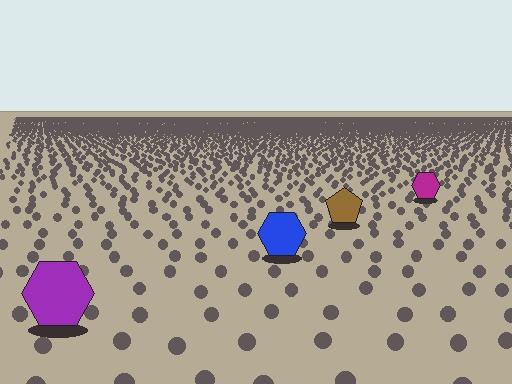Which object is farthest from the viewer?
The magenta hexagon is farthest from the viewer. It appears smaller and the ground texture around it is denser.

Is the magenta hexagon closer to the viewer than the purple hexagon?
No. The purple hexagon is closer — you can tell from the texture gradient: the ground texture is coarser near it.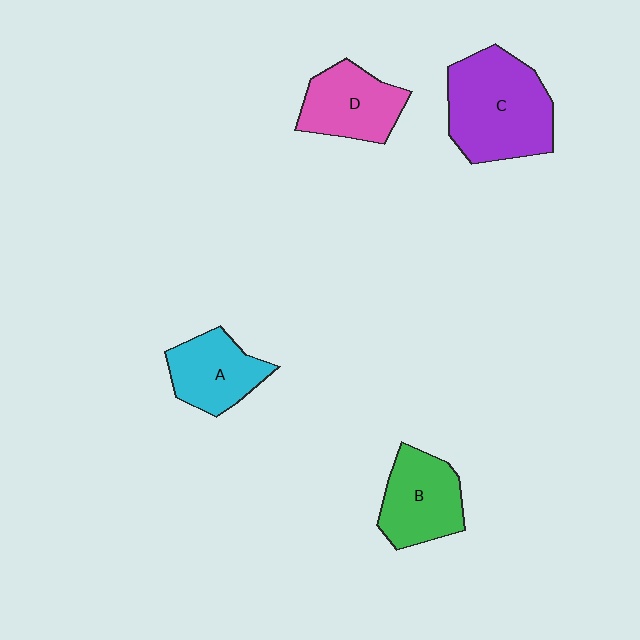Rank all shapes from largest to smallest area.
From largest to smallest: C (purple), B (green), D (pink), A (cyan).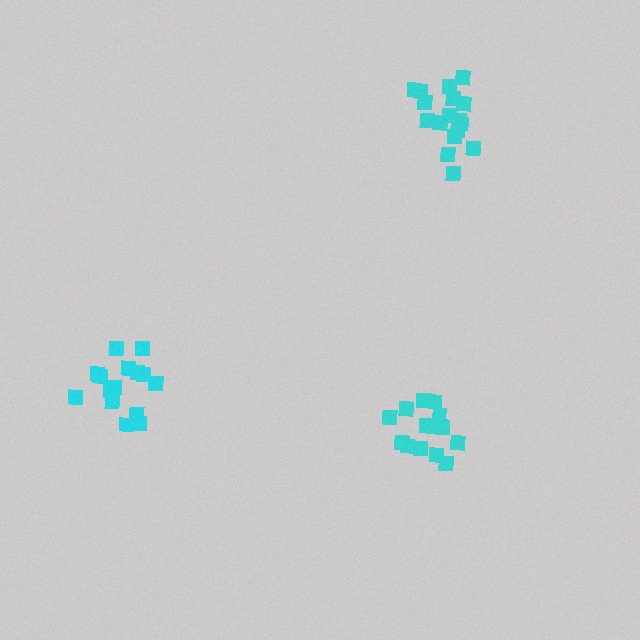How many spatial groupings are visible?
There are 3 spatial groupings.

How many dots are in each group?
Group 1: 17 dots, Group 2: 15 dots, Group 3: 15 dots (47 total).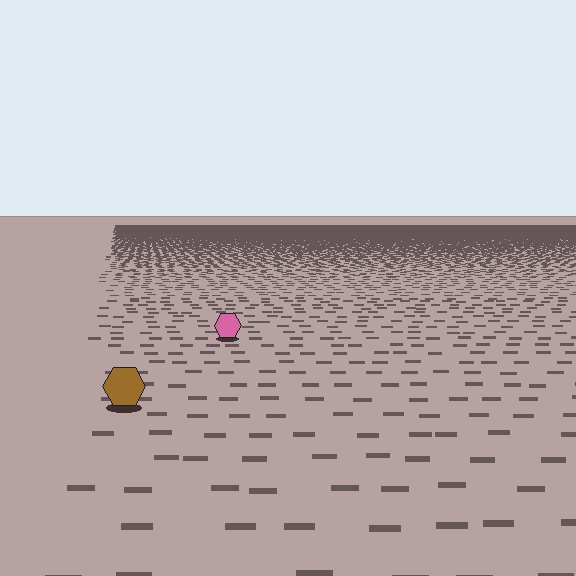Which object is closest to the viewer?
The brown hexagon is closest. The texture marks near it are larger and more spread out.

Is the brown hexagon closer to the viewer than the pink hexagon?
Yes. The brown hexagon is closer — you can tell from the texture gradient: the ground texture is coarser near it.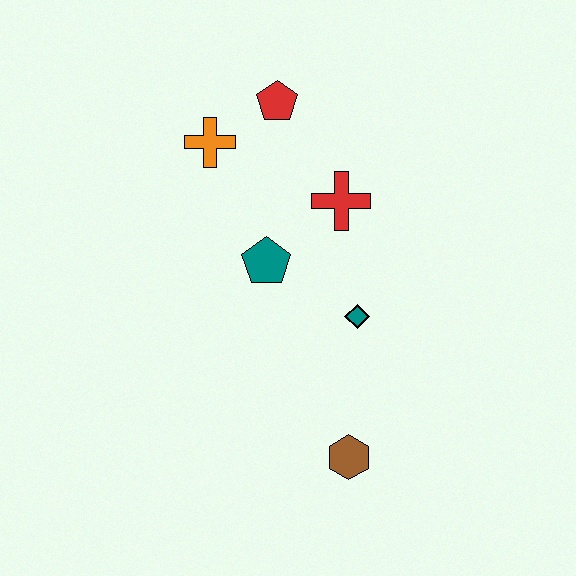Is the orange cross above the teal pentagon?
Yes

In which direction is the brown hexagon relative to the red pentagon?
The brown hexagon is below the red pentagon.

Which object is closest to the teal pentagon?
The red cross is closest to the teal pentagon.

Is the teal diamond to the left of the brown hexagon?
No